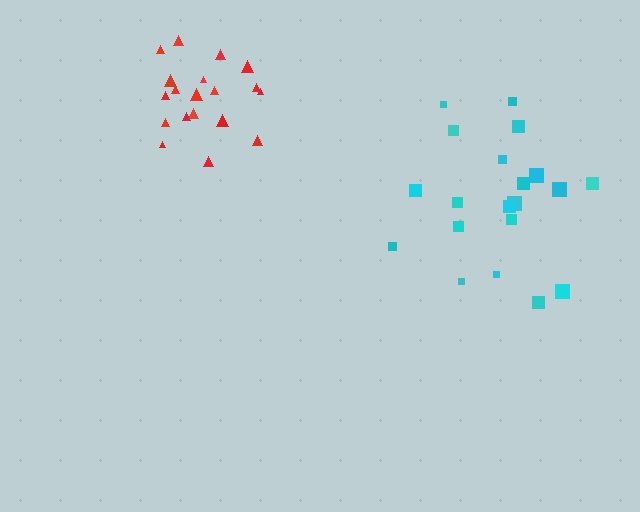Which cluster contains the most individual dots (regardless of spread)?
Cyan (20).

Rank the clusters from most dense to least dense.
red, cyan.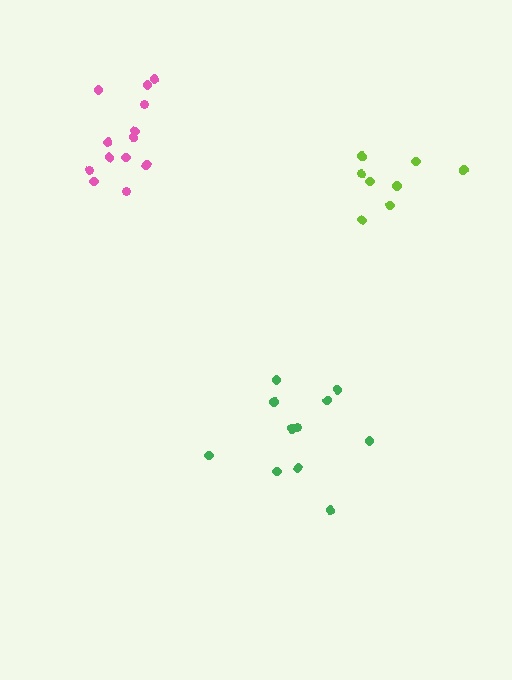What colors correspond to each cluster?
The clusters are colored: green, pink, lime.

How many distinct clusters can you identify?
There are 3 distinct clusters.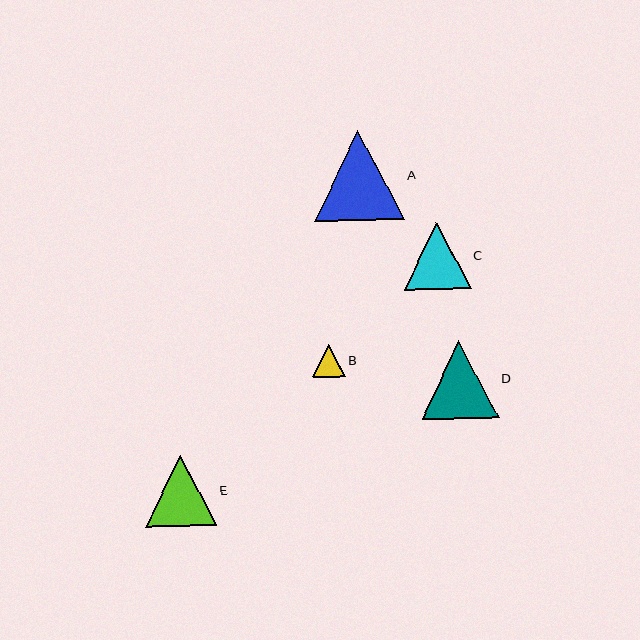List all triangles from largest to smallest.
From largest to smallest: A, D, E, C, B.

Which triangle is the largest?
Triangle A is the largest with a size of approximately 90 pixels.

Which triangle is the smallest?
Triangle B is the smallest with a size of approximately 33 pixels.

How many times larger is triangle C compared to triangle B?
Triangle C is approximately 2.0 times the size of triangle B.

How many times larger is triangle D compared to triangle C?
Triangle D is approximately 1.1 times the size of triangle C.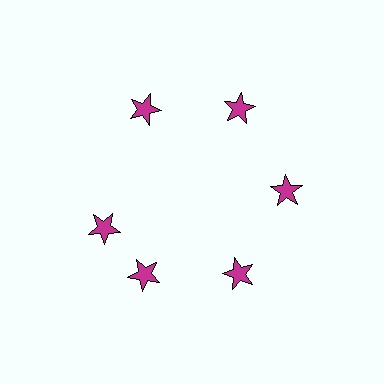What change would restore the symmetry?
The symmetry would be restored by rotating it back into even spacing with its neighbors so that all 6 stars sit at equal angles and equal distance from the center.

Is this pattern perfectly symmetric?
No. The 6 magenta stars are arranged in a ring, but one element near the 9 o'clock position is rotated out of alignment along the ring, breaking the 6-fold rotational symmetry.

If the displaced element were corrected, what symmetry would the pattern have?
It would have 6-fold rotational symmetry — the pattern would map onto itself every 60 degrees.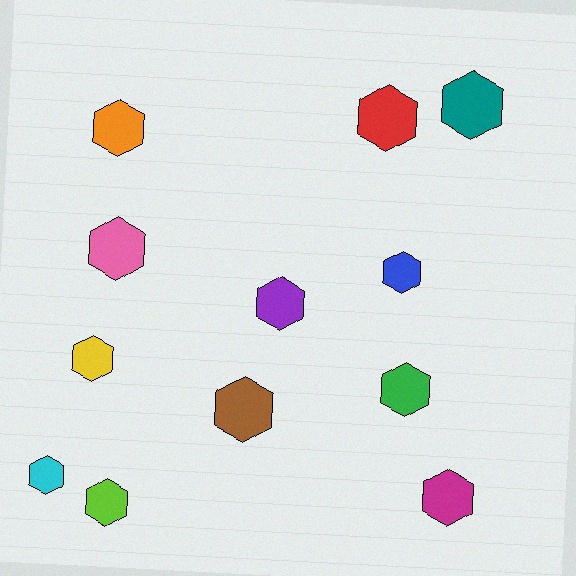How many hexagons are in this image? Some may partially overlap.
There are 12 hexagons.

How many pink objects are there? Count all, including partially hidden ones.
There is 1 pink object.